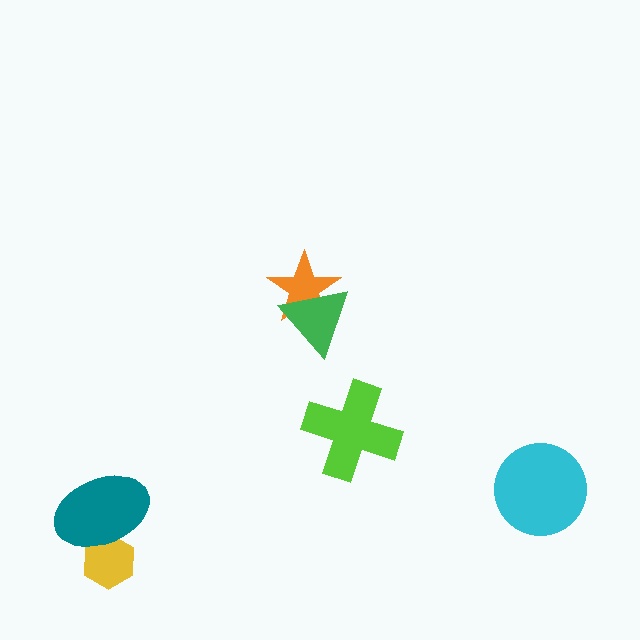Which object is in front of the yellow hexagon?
The teal ellipse is in front of the yellow hexagon.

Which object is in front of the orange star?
The green triangle is in front of the orange star.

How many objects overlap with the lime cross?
0 objects overlap with the lime cross.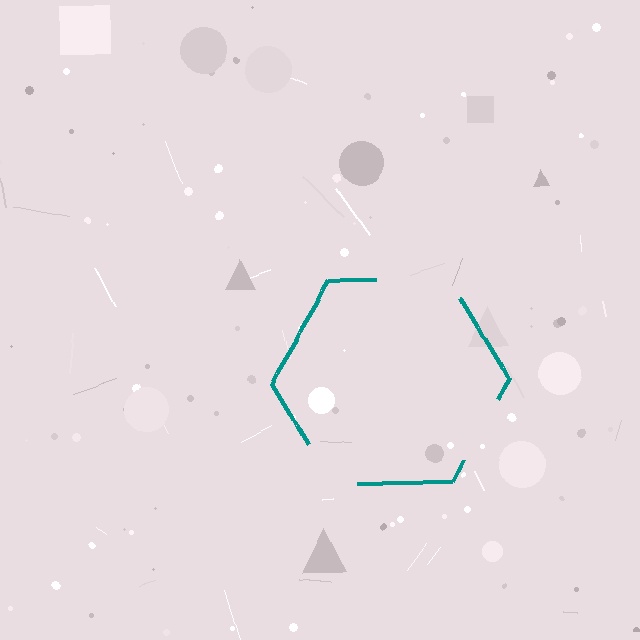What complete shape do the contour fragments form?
The contour fragments form a hexagon.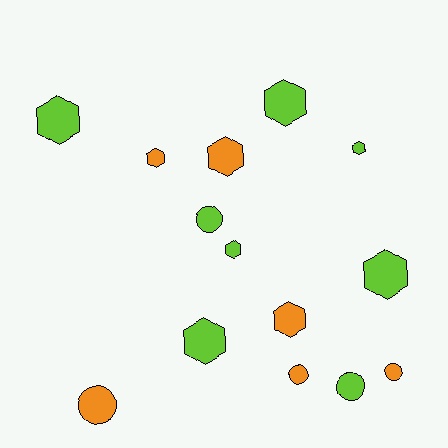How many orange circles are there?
There are 3 orange circles.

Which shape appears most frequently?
Hexagon, with 9 objects.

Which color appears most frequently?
Lime, with 8 objects.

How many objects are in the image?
There are 14 objects.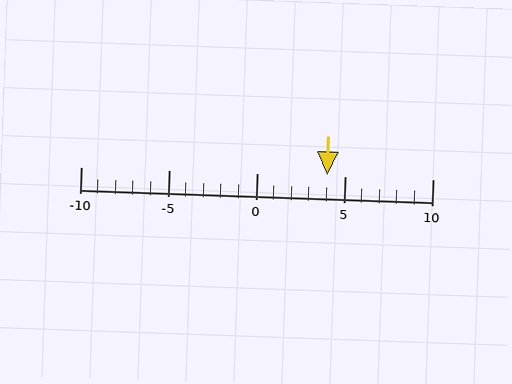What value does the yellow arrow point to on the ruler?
The yellow arrow points to approximately 4.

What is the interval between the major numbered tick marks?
The major tick marks are spaced 5 units apart.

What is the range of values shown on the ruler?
The ruler shows values from -10 to 10.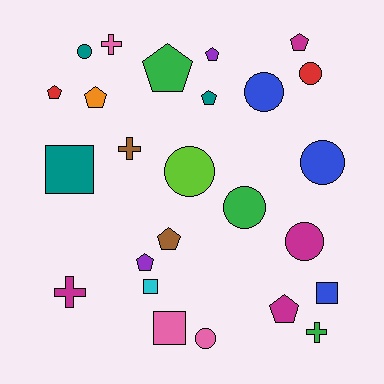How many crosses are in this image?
There are 4 crosses.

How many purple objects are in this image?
There are 2 purple objects.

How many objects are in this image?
There are 25 objects.